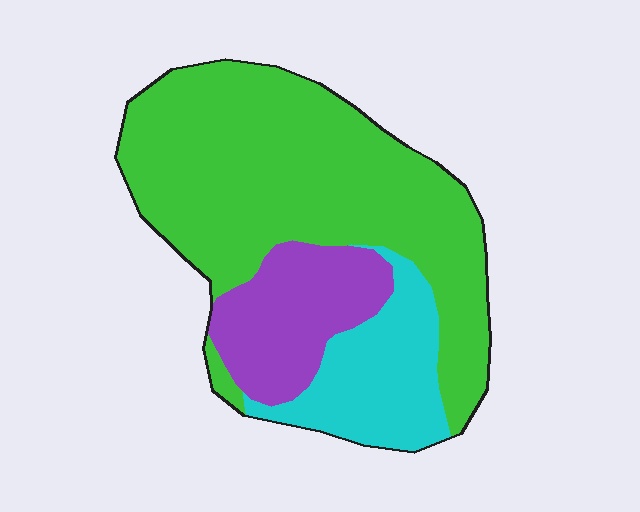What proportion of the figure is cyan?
Cyan covers roughly 20% of the figure.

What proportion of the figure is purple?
Purple covers 19% of the figure.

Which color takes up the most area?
Green, at roughly 65%.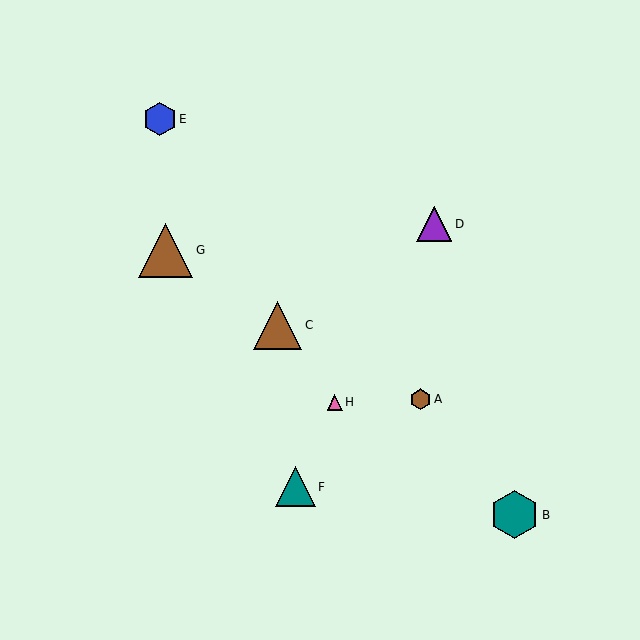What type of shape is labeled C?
Shape C is a brown triangle.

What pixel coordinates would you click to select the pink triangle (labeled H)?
Click at (335, 402) to select the pink triangle H.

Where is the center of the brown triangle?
The center of the brown triangle is at (166, 250).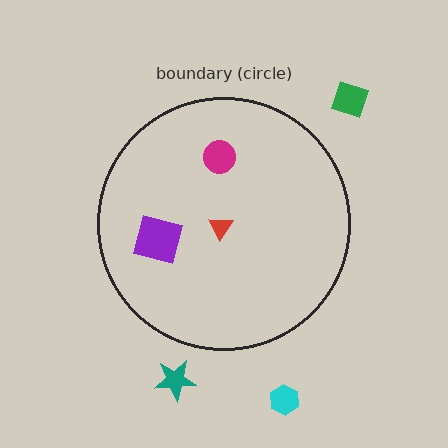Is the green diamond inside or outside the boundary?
Outside.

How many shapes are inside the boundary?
3 inside, 3 outside.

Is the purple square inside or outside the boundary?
Inside.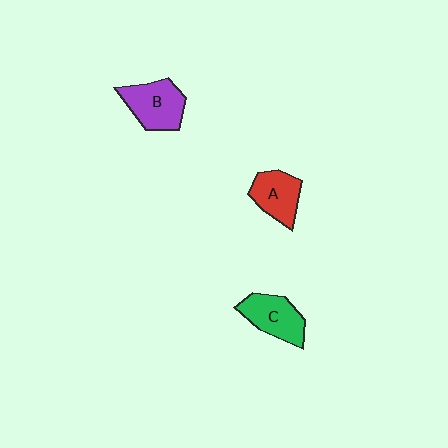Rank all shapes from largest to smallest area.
From largest to smallest: B (purple), C (green), A (red).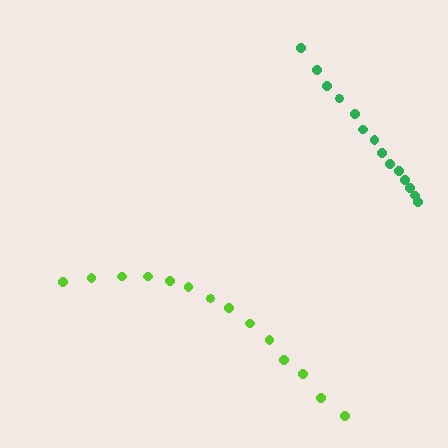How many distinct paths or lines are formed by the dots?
There are 2 distinct paths.